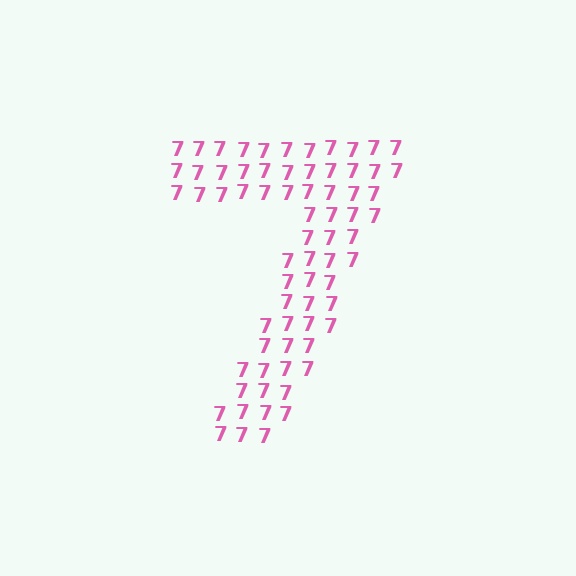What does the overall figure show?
The overall figure shows the digit 7.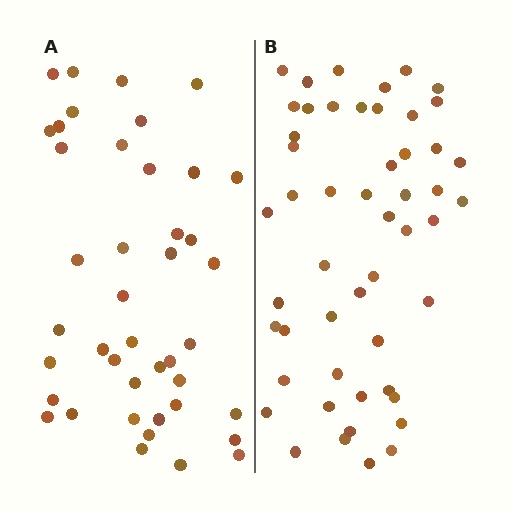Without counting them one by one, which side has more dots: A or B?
Region B (the right region) has more dots.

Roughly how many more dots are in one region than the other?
Region B has roughly 8 or so more dots than region A.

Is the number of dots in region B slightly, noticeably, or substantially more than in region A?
Region B has only slightly more — the two regions are fairly close. The ratio is roughly 1.2 to 1.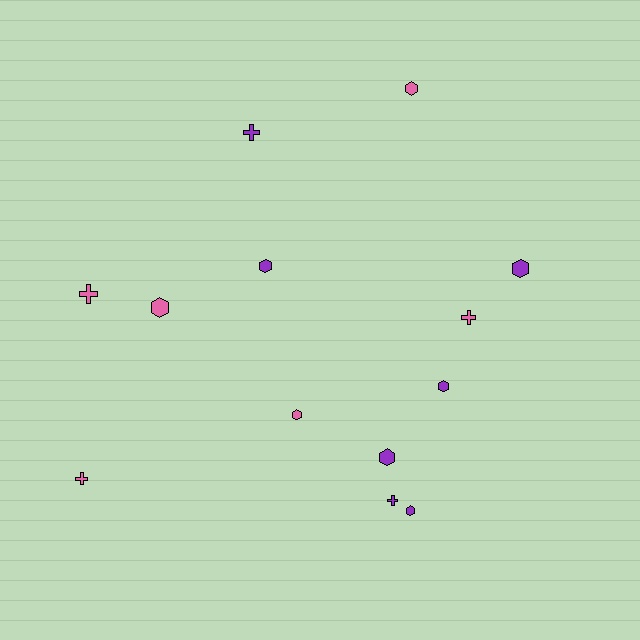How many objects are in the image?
There are 13 objects.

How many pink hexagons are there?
There are 3 pink hexagons.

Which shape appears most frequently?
Hexagon, with 8 objects.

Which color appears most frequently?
Purple, with 7 objects.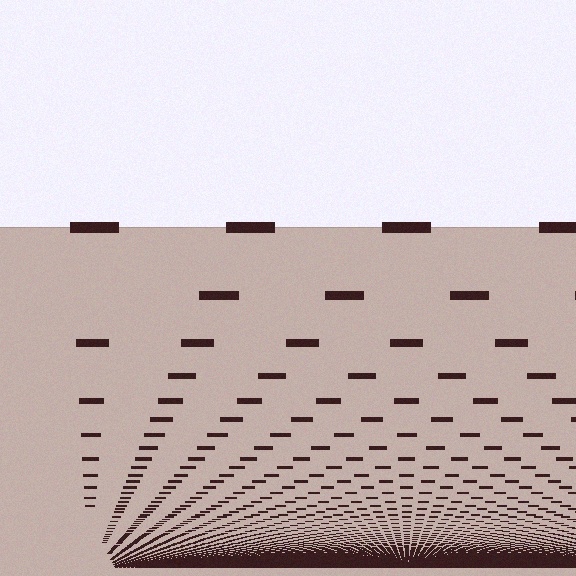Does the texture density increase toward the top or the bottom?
Density increases toward the bottom.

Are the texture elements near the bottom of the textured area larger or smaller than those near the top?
Smaller. The gradient is inverted — elements near the bottom are smaller and denser.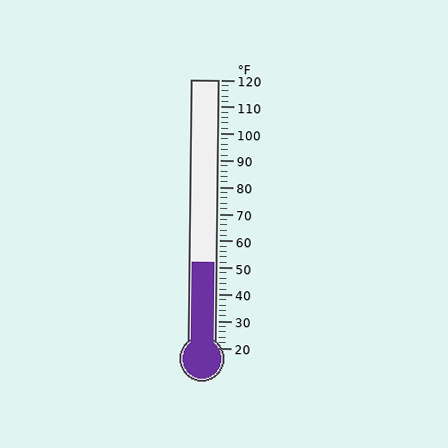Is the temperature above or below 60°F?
The temperature is below 60°F.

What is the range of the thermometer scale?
The thermometer scale ranges from 20°F to 120°F.